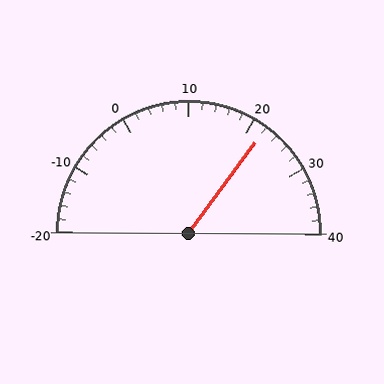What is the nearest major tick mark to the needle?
The nearest major tick mark is 20.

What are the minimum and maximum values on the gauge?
The gauge ranges from -20 to 40.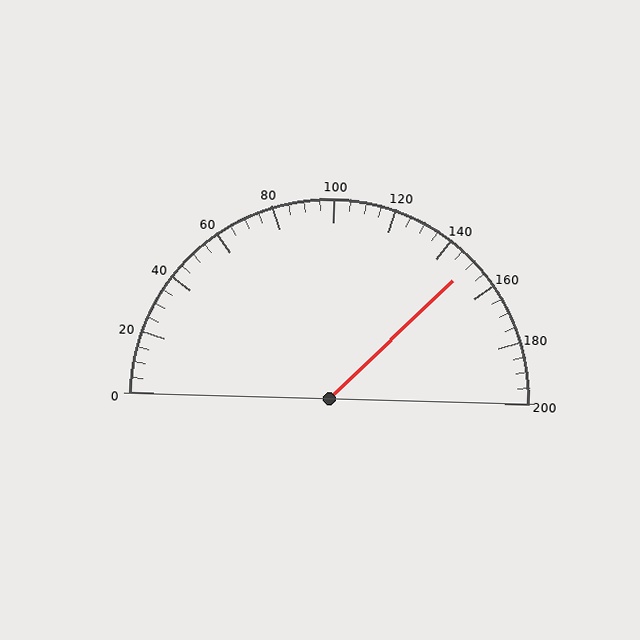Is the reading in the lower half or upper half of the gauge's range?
The reading is in the upper half of the range (0 to 200).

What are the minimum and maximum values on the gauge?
The gauge ranges from 0 to 200.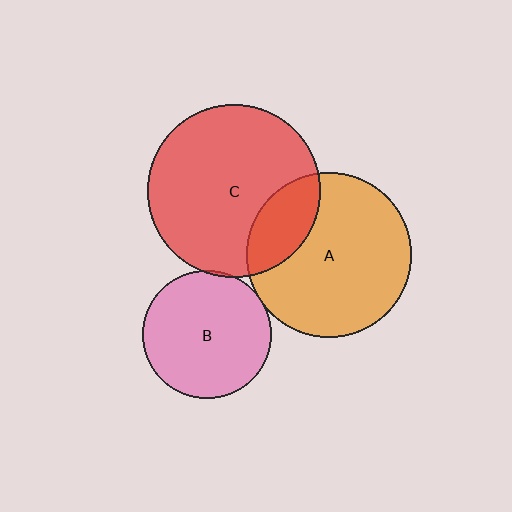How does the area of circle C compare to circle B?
Approximately 1.8 times.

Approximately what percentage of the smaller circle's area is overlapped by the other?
Approximately 5%.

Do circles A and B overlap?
Yes.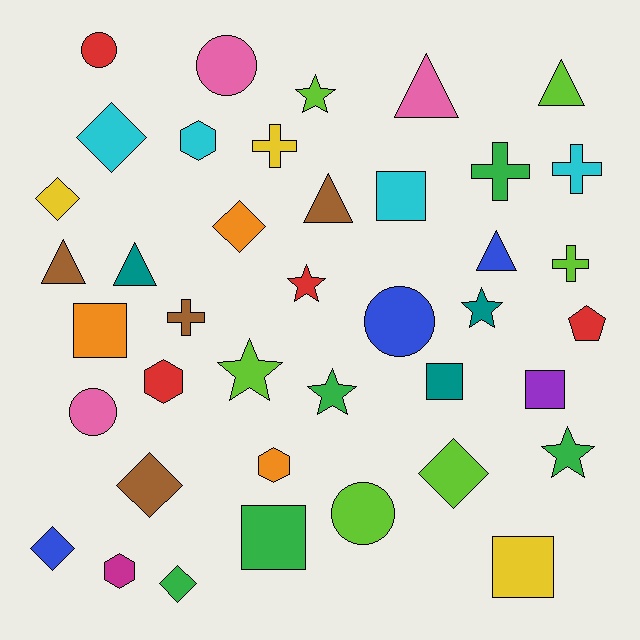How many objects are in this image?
There are 40 objects.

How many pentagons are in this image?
There is 1 pentagon.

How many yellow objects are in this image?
There are 3 yellow objects.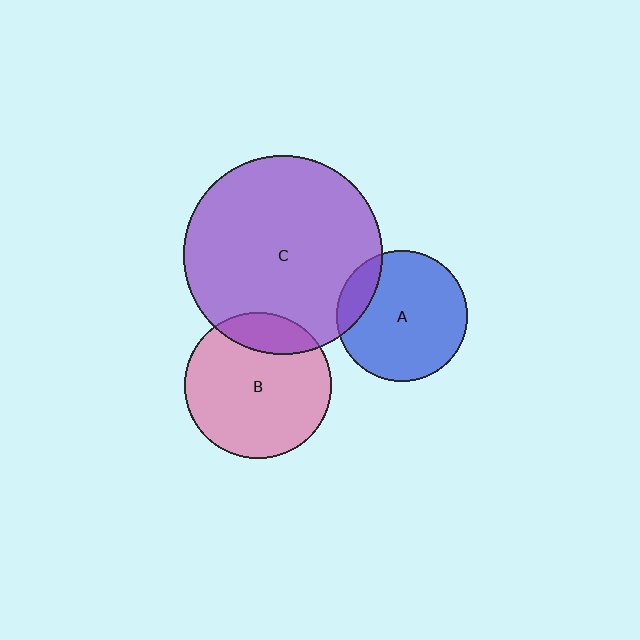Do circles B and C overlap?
Yes.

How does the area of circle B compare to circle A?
Approximately 1.3 times.